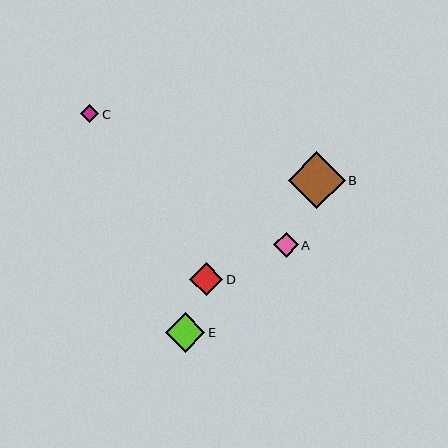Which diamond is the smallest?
Diamond C is the smallest with a size of approximately 19 pixels.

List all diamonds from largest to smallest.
From largest to smallest: B, E, D, A, C.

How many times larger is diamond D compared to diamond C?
Diamond D is approximately 1.8 times the size of diamond C.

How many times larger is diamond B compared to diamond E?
Diamond B is approximately 1.4 times the size of diamond E.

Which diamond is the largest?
Diamond B is the largest with a size of approximately 57 pixels.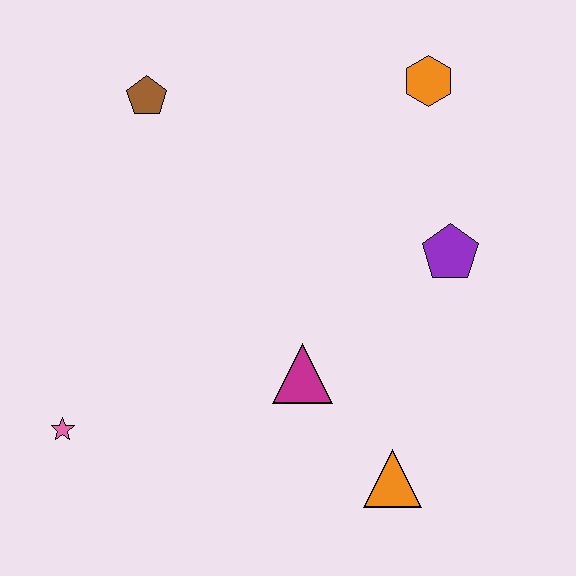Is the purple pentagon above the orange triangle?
Yes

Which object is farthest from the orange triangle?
The brown pentagon is farthest from the orange triangle.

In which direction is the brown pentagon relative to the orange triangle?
The brown pentagon is above the orange triangle.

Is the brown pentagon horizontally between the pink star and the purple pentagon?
Yes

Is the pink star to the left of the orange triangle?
Yes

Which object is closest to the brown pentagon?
The orange hexagon is closest to the brown pentagon.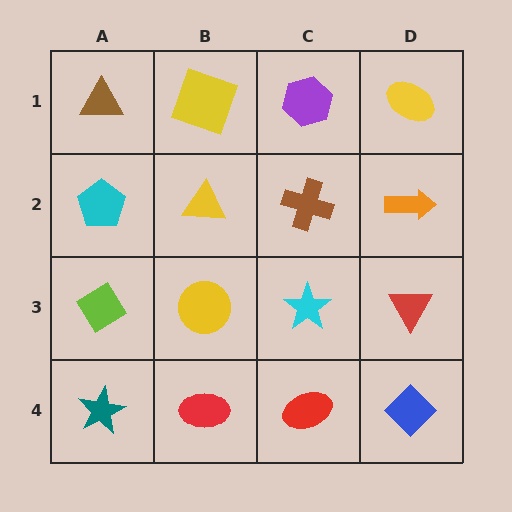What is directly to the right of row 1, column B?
A purple hexagon.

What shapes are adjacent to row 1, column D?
An orange arrow (row 2, column D), a purple hexagon (row 1, column C).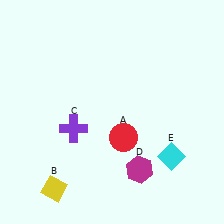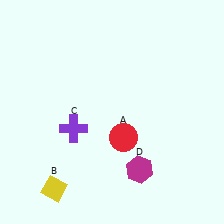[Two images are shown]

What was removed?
The cyan diamond (E) was removed in Image 2.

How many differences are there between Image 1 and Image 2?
There is 1 difference between the two images.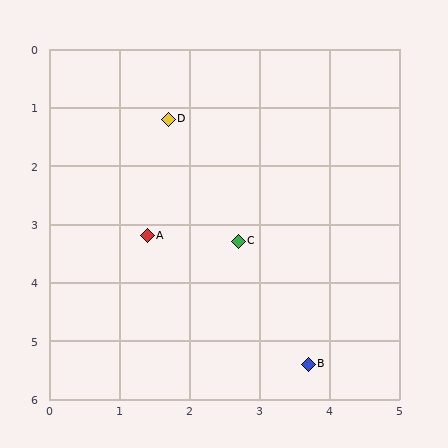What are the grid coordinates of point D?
Point D is at approximately (1.7, 1.2).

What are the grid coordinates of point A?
Point A is at approximately (1.4, 3.2).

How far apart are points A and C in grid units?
Points A and C are about 1.3 grid units apart.